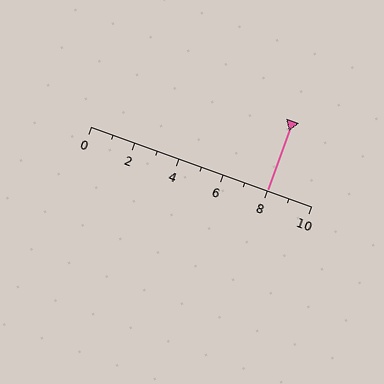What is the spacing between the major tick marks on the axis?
The major ticks are spaced 2 apart.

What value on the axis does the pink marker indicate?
The marker indicates approximately 8.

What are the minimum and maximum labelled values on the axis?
The axis runs from 0 to 10.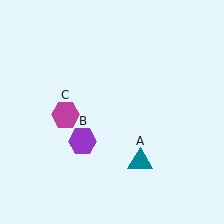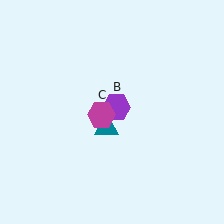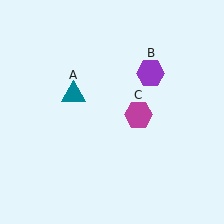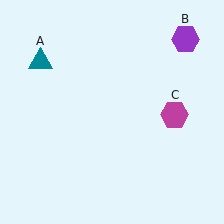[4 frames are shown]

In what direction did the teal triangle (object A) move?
The teal triangle (object A) moved up and to the left.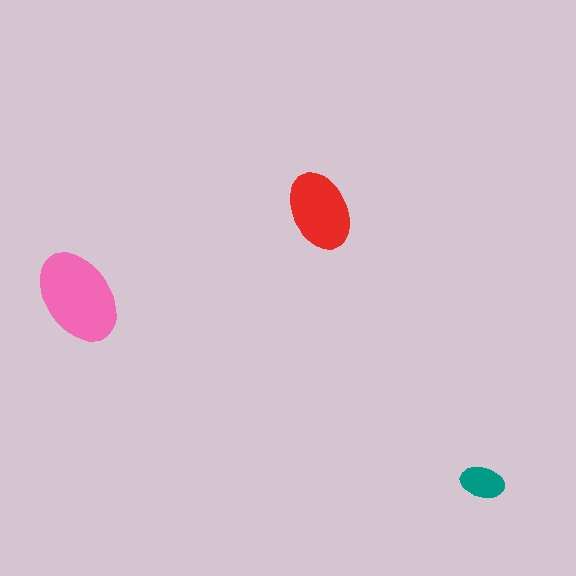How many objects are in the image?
There are 3 objects in the image.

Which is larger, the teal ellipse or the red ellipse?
The red one.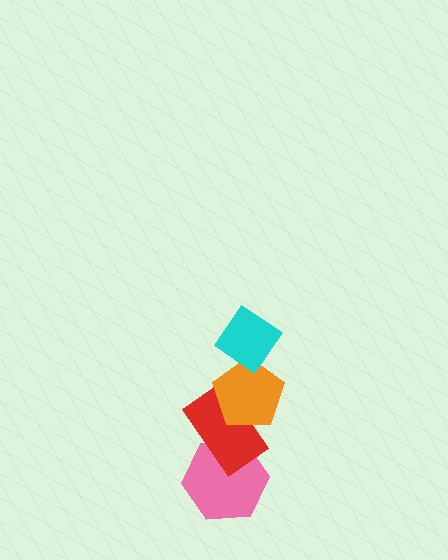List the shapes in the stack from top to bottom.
From top to bottom: the cyan diamond, the orange pentagon, the red rectangle, the pink hexagon.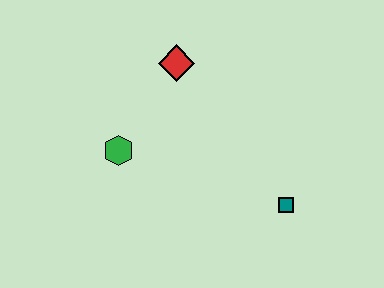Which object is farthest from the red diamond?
The teal square is farthest from the red diamond.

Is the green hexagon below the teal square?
No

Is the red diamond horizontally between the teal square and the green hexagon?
Yes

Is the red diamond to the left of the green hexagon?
No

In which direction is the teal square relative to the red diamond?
The teal square is below the red diamond.